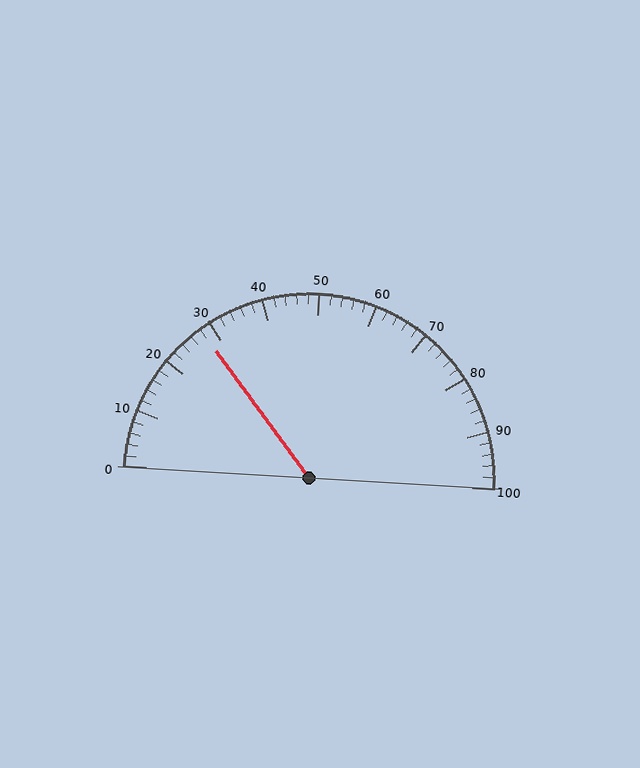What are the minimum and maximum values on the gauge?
The gauge ranges from 0 to 100.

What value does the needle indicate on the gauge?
The needle indicates approximately 28.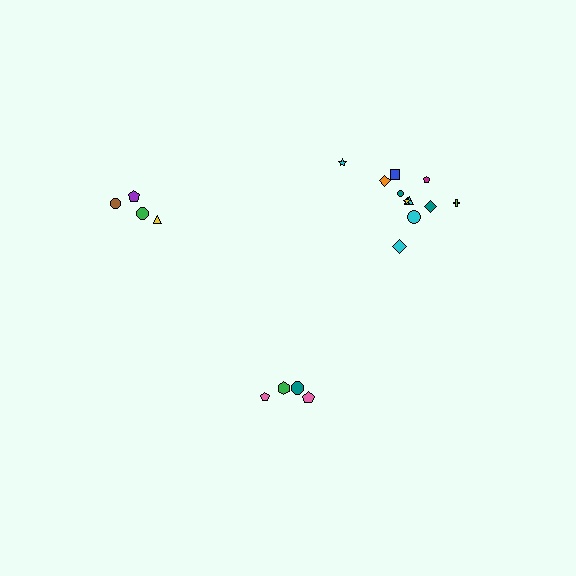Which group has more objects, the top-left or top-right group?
The top-right group.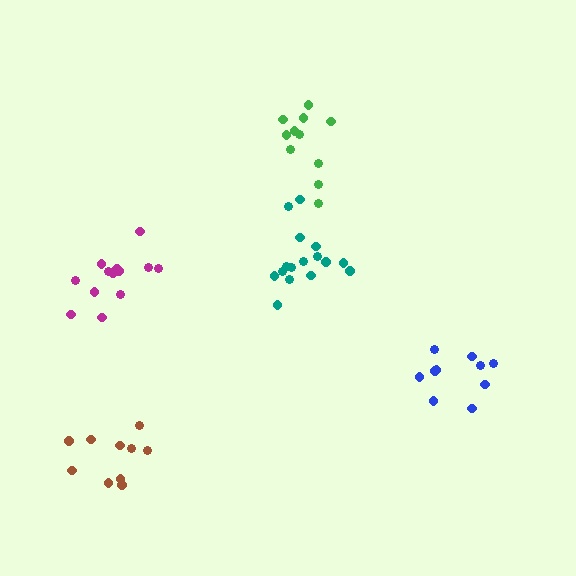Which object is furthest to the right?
The blue cluster is rightmost.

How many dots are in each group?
Group 1: 11 dots, Group 2: 10 dots, Group 3: 13 dots, Group 4: 16 dots, Group 5: 10 dots (60 total).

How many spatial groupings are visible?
There are 5 spatial groupings.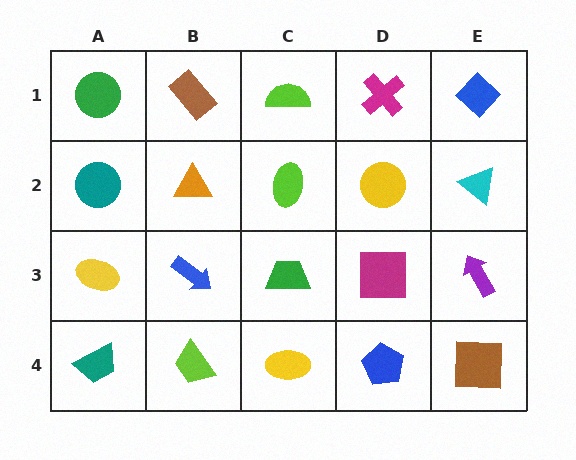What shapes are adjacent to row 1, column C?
A lime ellipse (row 2, column C), a brown rectangle (row 1, column B), a magenta cross (row 1, column D).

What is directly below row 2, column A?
A yellow ellipse.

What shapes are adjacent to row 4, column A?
A yellow ellipse (row 3, column A), a lime trapezoid (row 4, column B).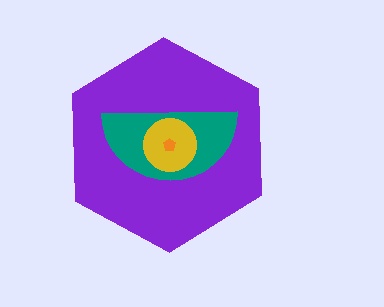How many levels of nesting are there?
4.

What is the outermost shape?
The purple hexagon.